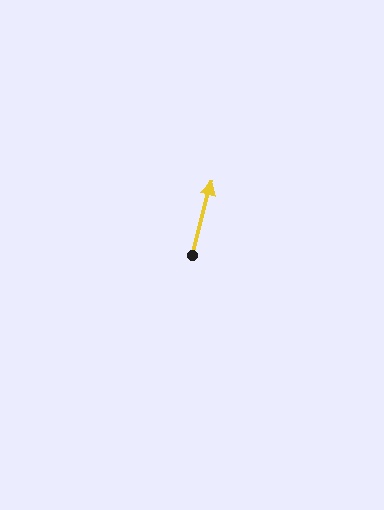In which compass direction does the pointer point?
North.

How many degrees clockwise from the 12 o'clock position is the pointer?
Approximately 15 degrees.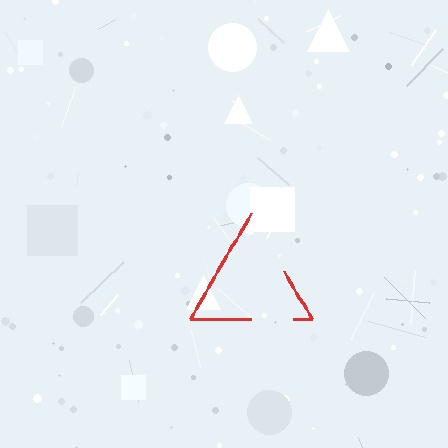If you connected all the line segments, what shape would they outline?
They would outline a triangle.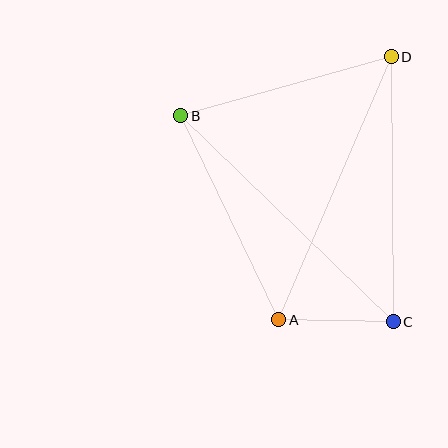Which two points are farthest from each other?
Points B and C are farthest from each other.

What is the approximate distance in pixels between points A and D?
The distance between A and D is approximately 286 pixels.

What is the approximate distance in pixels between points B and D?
The distance between B and D is approximately 219 pixels.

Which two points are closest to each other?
Points A and C are closest to each other.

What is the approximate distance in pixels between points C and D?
The distance between C and D is approximately 265 pixels.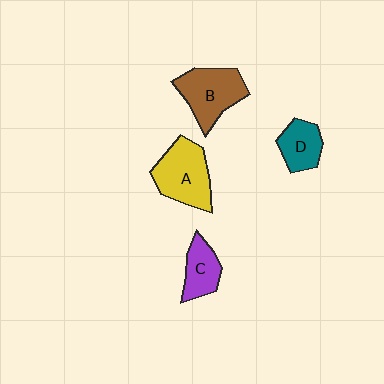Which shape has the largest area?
Shape A (yellow).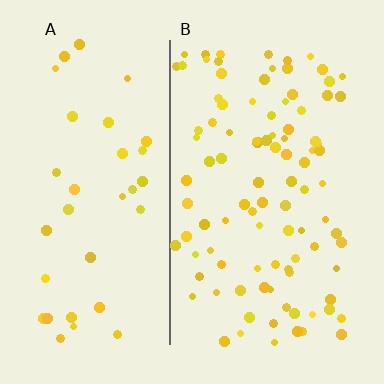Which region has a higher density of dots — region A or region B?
B (the right).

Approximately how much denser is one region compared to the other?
Approximately 2.7× — region B over region A.